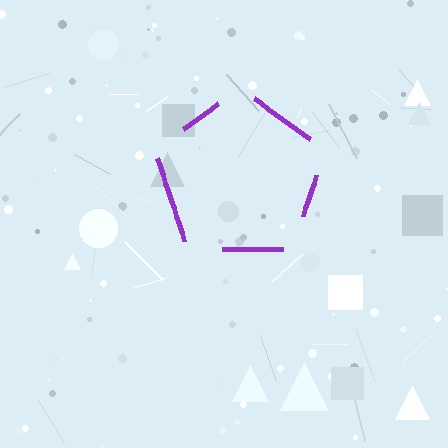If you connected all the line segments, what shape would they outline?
They would outline a pentagon.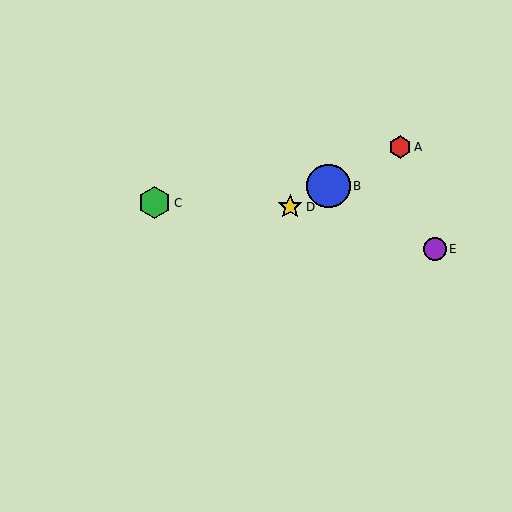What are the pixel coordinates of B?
Object B is at (328, 186).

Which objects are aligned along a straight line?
Objects A, B, D are aligned along a straight line.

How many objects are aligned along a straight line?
3 objects (A, B, D) are aligned along a straight line.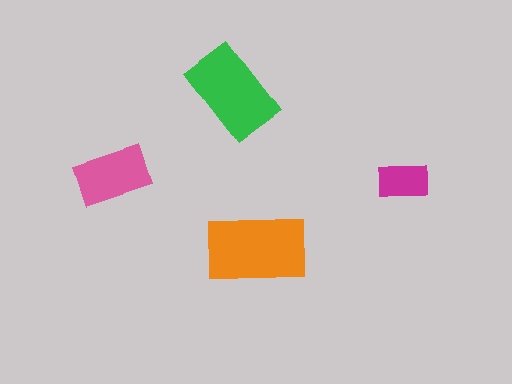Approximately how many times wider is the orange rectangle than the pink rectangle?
About 1.5 times wider.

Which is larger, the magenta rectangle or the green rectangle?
The green one.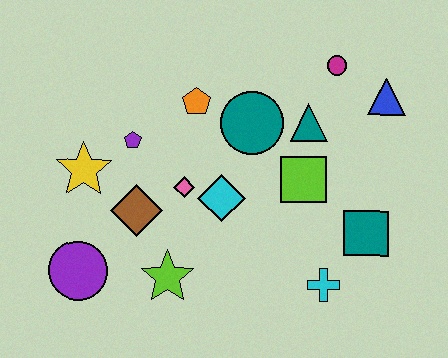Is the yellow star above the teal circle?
No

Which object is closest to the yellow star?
The purple pentagon is closest to the yellow star.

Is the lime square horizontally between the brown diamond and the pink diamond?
No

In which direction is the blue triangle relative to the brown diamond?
The blue triangle is to the right of the brown diamond.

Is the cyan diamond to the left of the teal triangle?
Yes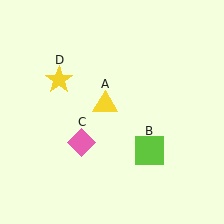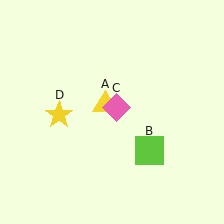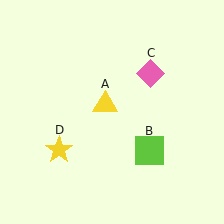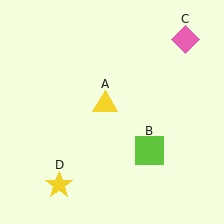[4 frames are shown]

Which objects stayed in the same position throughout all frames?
Yellow triangle (object A) and lime square (object B) remained stationary.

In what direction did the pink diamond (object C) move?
The pink diamond (object C) moved up and to the right.